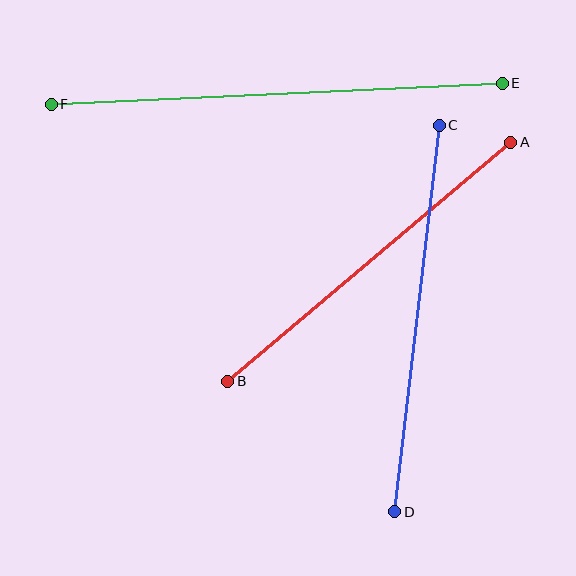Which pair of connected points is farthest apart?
Points E and F are farthest apart.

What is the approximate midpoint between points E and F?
The midpoint is at approximately (277, 94) pixels.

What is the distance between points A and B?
The distance is approximately 370 pixels.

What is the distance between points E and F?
The distance is approximately 451 pixels.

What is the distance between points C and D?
The distance is approximately 389 pixels.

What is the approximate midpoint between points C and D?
The midpoint is at approximately (417, 319) pixels.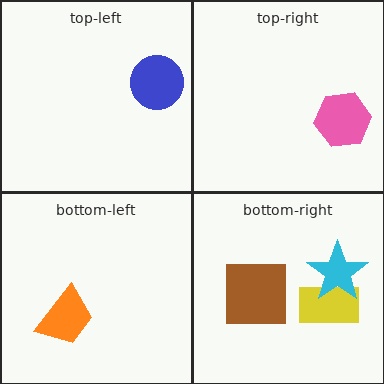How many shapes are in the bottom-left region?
1.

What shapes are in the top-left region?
The blue circle.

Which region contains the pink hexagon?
The top-right region.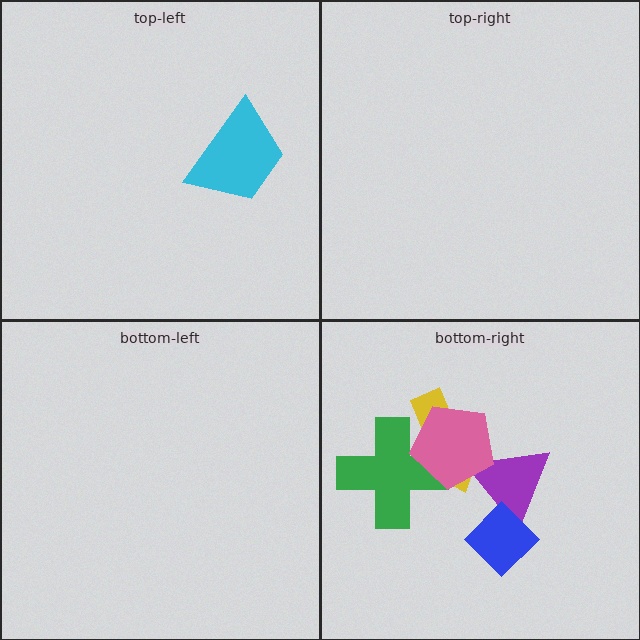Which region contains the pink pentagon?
The bottom-right region.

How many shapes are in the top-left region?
1.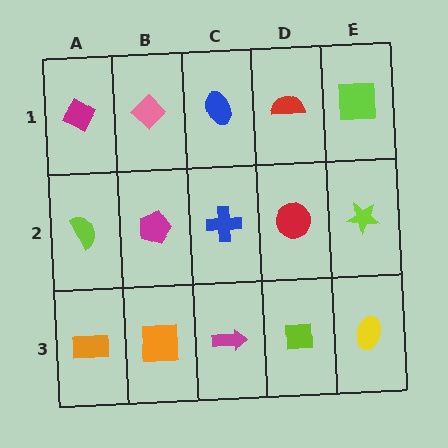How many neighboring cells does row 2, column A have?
3.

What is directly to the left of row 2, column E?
A red circle.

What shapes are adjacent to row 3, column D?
A red circle (row 2, column D), a magenta arrow (row 3, column C), a yellow ellipse (row 3, column E).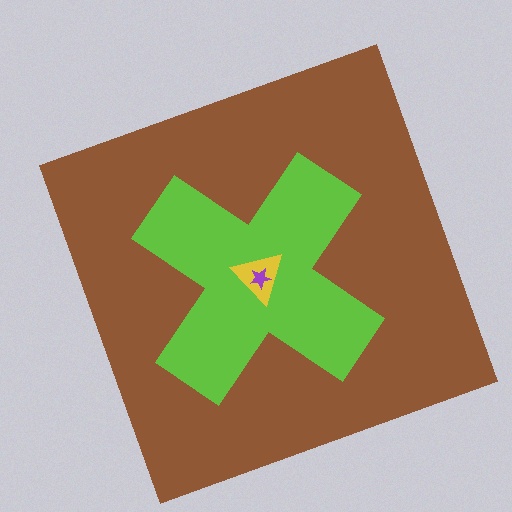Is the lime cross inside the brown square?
Yes.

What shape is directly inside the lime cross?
The yellow triangle.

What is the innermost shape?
The purple star.